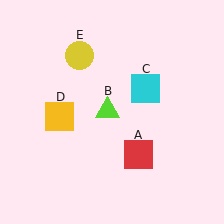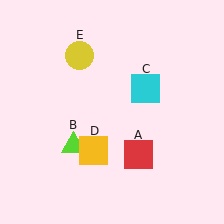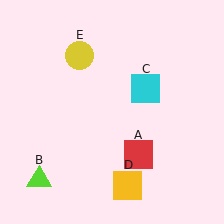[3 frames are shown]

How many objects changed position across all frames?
2 objects changed position: lime triangle (object B), yellow square (object D).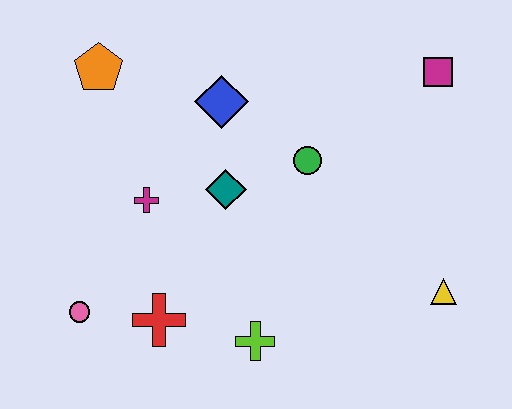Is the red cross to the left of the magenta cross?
No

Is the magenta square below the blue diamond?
No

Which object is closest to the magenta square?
The green circle is closest to the magenta square.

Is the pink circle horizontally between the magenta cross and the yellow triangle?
No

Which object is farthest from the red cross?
The magenta square is farthest from the red cross.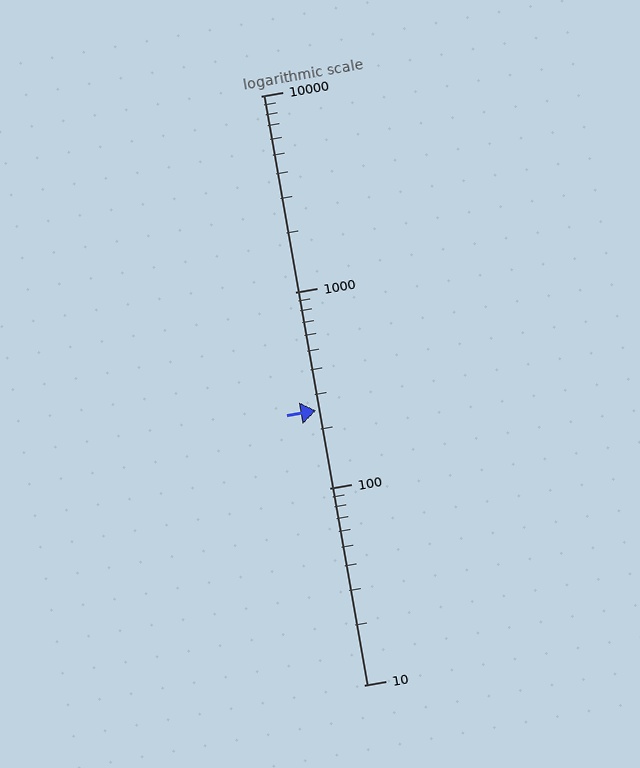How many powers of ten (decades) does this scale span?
The scale spans 3 decades, from 10 to 10000.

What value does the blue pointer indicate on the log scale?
The pointer indicates approximately 250.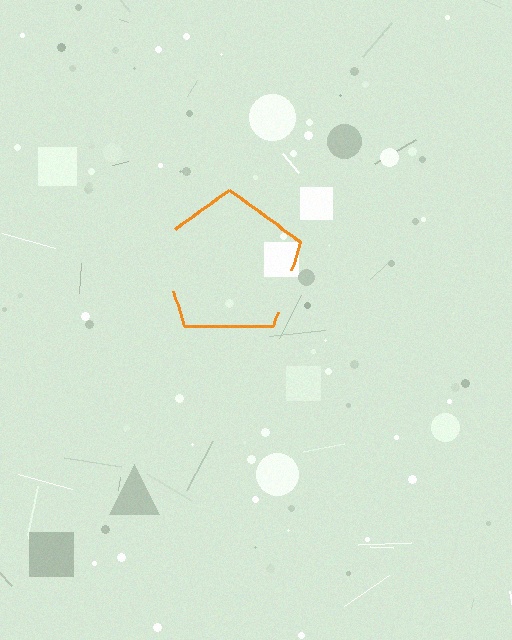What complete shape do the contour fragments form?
The contour fragments form a pentagon.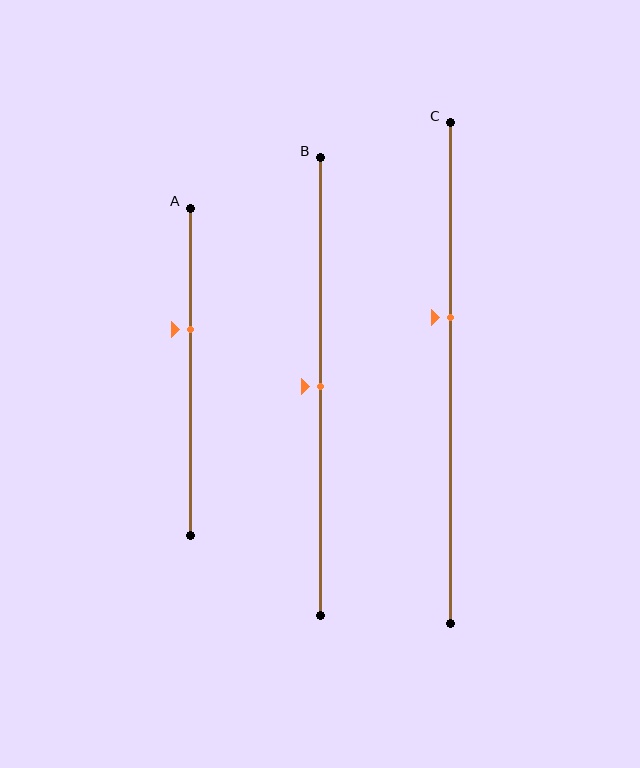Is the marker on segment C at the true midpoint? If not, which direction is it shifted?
No, the marker on segment C is shifted upward by about 11% of the segment length.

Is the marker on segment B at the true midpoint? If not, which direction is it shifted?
Yes, the marker on segment B is at the true midpoint.